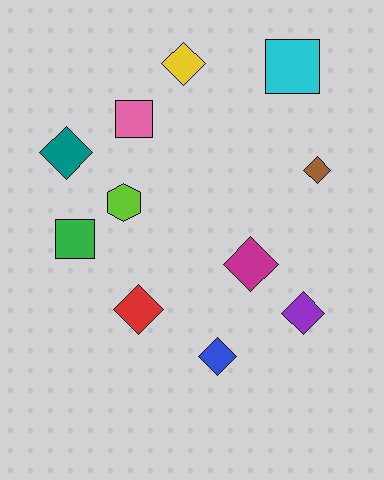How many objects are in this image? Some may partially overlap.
There are 11 objects.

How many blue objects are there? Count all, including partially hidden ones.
There is 1 blue object.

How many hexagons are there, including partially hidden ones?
There is 1 hexagon.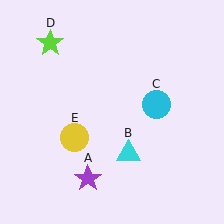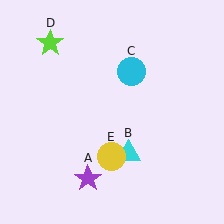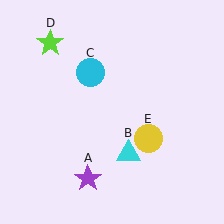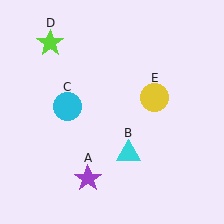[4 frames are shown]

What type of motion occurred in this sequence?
The cyan circle (object C), yellow circle (object E) rotated counterclockwise around the center of the scene.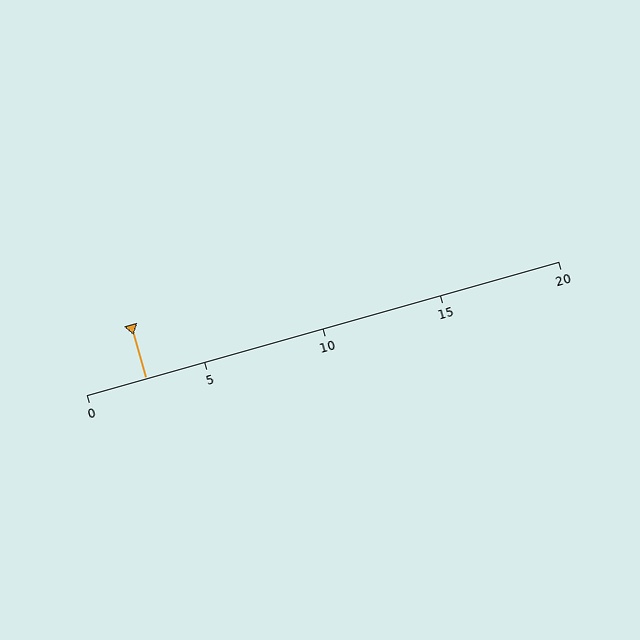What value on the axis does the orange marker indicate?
The marker indicates approximately 2.5.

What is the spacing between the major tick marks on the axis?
The major ticks are spaced 5 apart.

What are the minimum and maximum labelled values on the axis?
The axis runs from 0 to 20.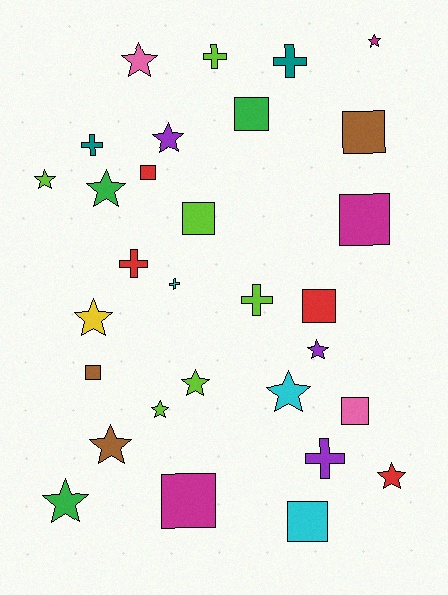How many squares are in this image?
There are 10 squares.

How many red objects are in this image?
There are 4 red objects.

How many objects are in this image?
There are 30 objects.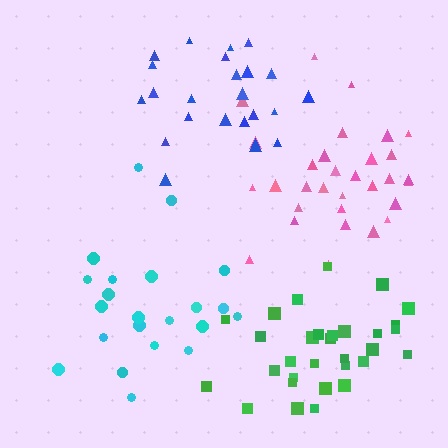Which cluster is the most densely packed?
Green.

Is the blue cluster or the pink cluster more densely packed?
Blue.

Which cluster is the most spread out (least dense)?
Pink.